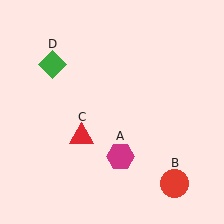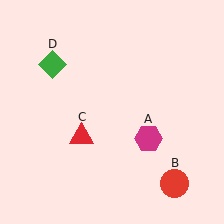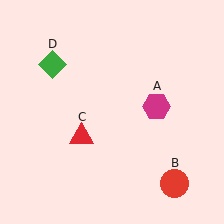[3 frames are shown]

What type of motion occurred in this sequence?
The magenta hexagon (object A) rotated counterclockwise around the center of the scene.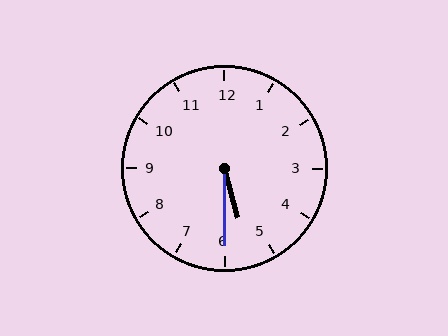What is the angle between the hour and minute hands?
Approximately 15 degrees.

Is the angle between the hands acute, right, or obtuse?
It is acute.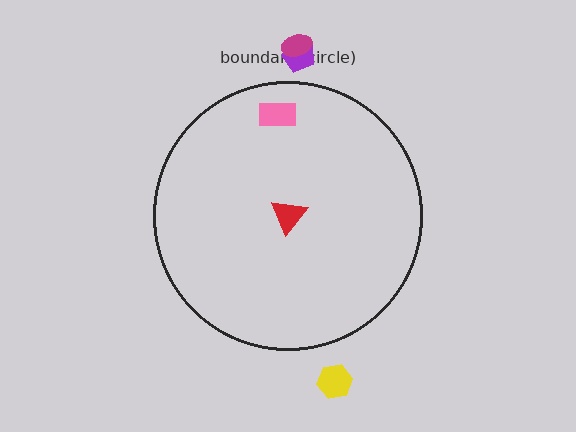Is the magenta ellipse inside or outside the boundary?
Outside.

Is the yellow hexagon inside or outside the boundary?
Outside.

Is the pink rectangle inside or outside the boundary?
Inside.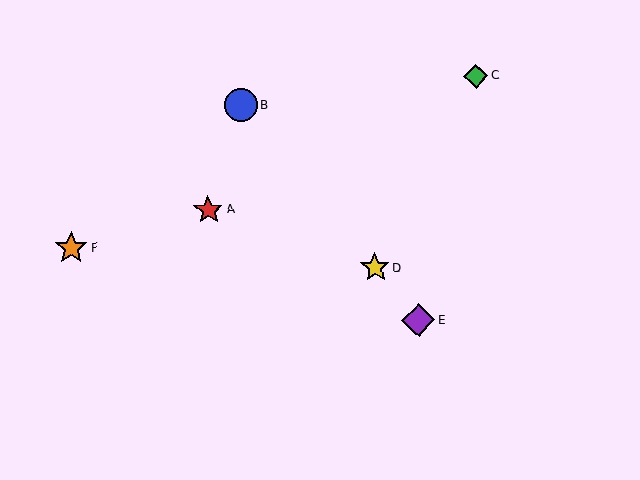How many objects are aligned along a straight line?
3 objects (B, D, E) are aligned along a straight line.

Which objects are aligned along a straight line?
Objects B, D, E are aligned along a straight line.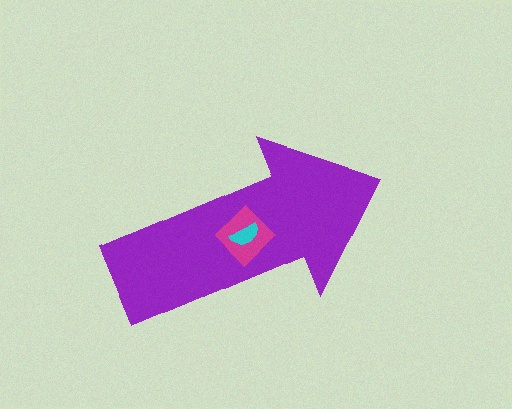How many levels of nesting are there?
3.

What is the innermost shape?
The cyan semicircle.